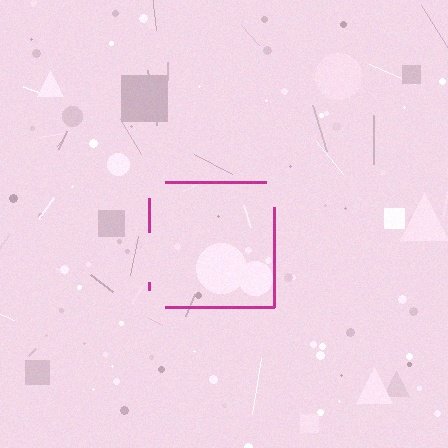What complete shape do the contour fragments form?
The contour fragments form a square.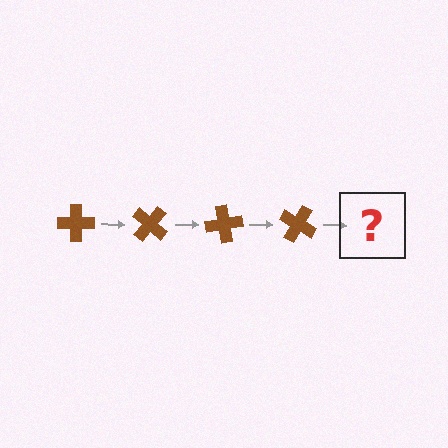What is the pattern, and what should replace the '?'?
The pattern is that the cross rotates 40 degrees each step. The '?' should be a brown cross rotated 160 degrees.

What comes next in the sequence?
The next element should be a brown cross rotated 160 degrees.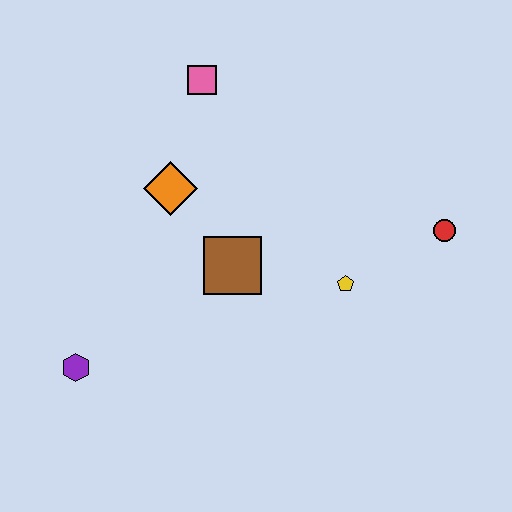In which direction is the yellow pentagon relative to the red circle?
The yellow pentagon is to the left of the red circle.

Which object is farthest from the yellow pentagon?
The purple hexagon is farthest from the yellow pentagon.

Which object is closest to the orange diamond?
The brown square is closest to the orange diamond.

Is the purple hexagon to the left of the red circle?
Yes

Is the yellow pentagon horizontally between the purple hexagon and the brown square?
No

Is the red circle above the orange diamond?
No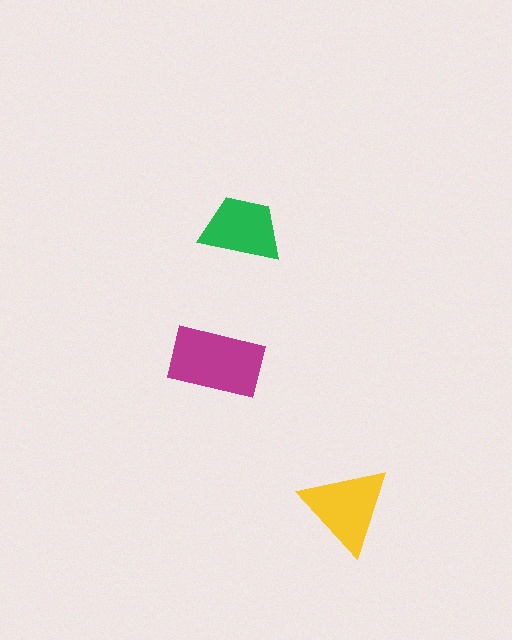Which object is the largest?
The magenta rectangle.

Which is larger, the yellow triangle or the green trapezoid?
The yellow triangle.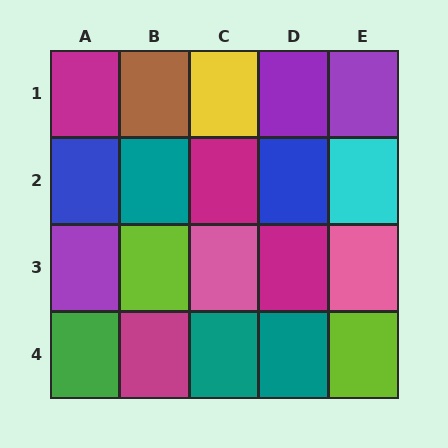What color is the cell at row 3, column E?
Pink.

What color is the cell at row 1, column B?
Brown.